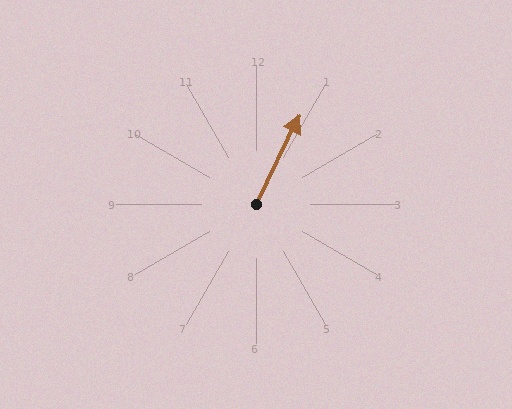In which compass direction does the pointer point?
Northeast.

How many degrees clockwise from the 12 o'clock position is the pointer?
Approximately 26 degrees.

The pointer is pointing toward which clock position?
Roughly 1 o'clock.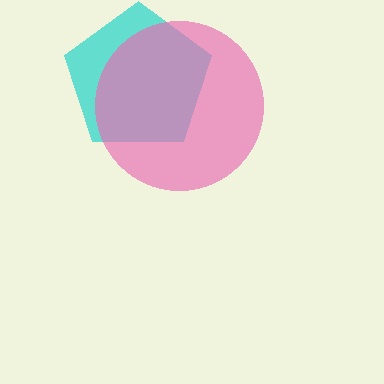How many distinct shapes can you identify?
There are 2 distinct shapes: a cyan pentagon, a pink circle.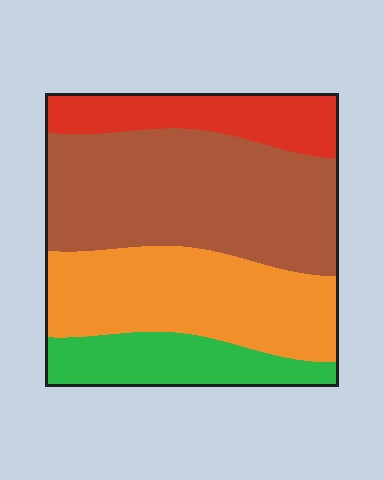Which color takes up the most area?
Brown, at roughly 40%.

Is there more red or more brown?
Brown.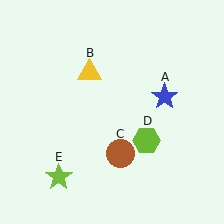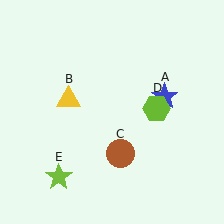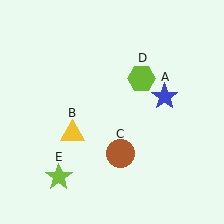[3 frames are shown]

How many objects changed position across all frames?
2 objects changed position: yellow triangle (object B), lime hexagon (object D).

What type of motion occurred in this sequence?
The yellow triangle (object B), lime hexagon (object D) rotated counterclockwise around the center of the scene.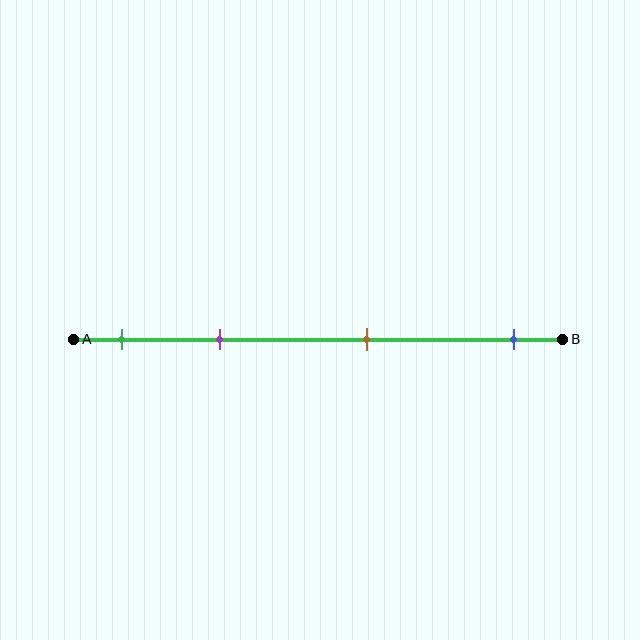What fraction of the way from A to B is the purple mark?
The purple mark is approximately 30% (0.3) of the way from A to B.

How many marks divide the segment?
There are 4 marks dividing the segment.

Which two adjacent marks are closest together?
The green and purple marks are the closest adjacent pair.